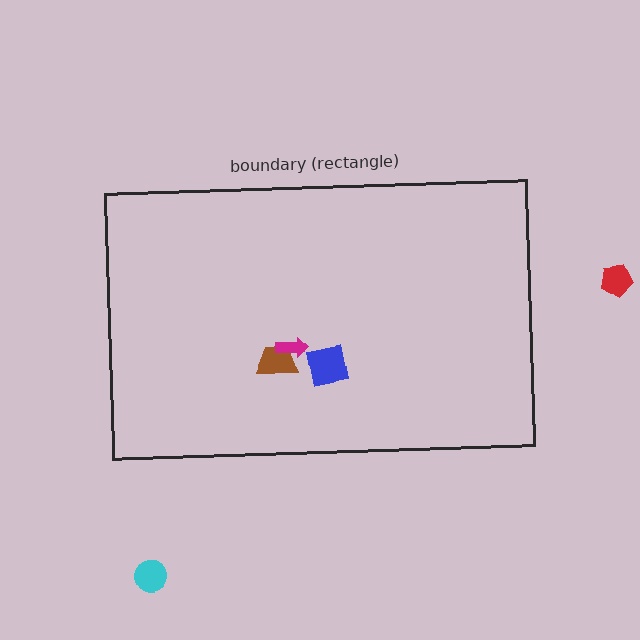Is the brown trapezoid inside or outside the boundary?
Inside.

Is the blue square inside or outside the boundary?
Inside.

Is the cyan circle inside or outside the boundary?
Outside.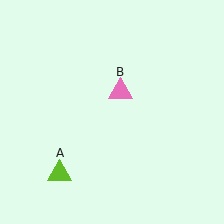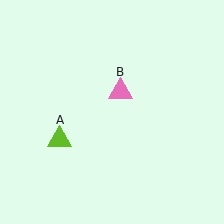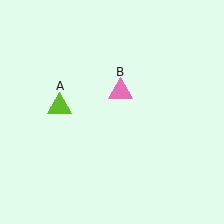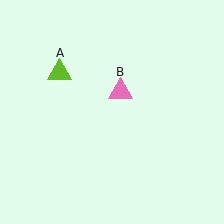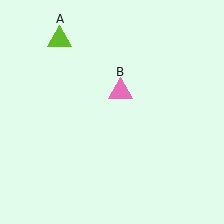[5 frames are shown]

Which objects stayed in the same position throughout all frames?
Pink triangle (object B) remained stationary.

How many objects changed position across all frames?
1 object changed position: lime triangle (object A).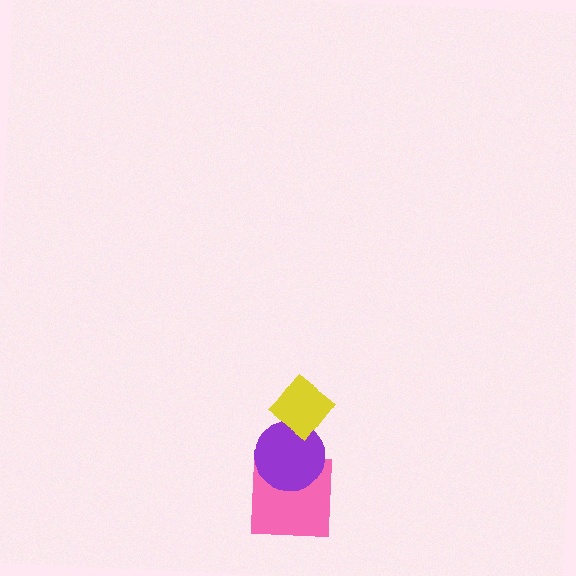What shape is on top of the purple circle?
The yellow diamond is on top of the purple circle.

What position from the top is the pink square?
The pink square is 3rd from the top.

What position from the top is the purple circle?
The purple circle is 2nd from the top.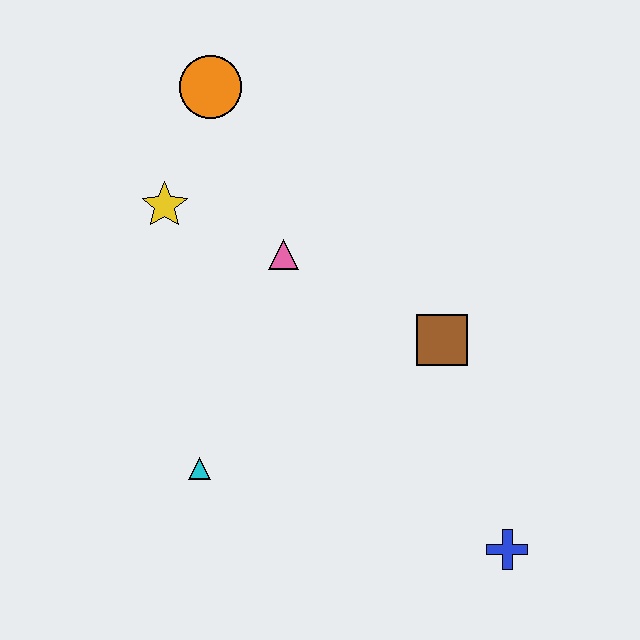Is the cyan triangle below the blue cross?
No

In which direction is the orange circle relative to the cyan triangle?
The orange circle is above the cyan triangle.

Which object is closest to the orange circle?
The yellow star is closest to the orange circle.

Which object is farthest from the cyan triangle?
The orange circle is farthest from the cyan triangle.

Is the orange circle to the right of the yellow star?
Yes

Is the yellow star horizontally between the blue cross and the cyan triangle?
No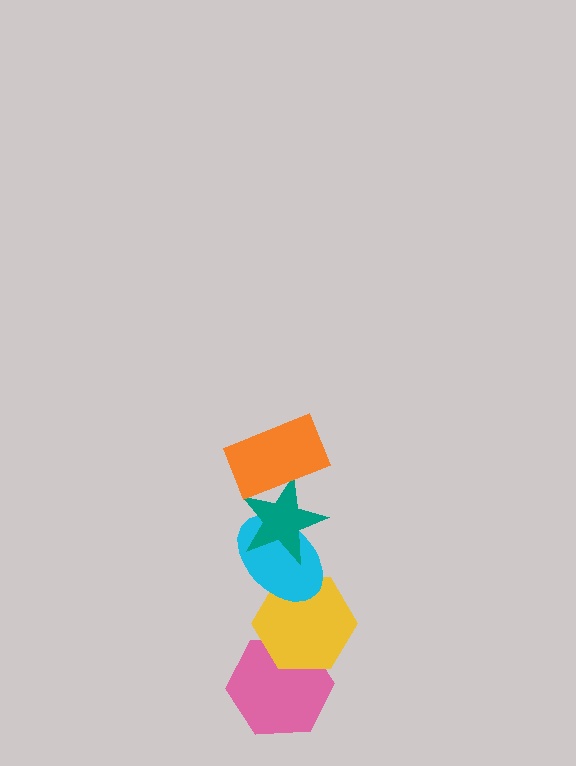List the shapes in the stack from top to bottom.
From top to bottom: the orange rectangle, the teal star, the cyan ellipse, the yellow hexagon, the pink hexagon.